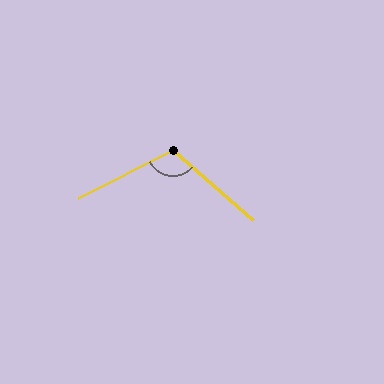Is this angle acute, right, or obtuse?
It is obtuse.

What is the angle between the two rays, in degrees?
Approximately 112 degrees.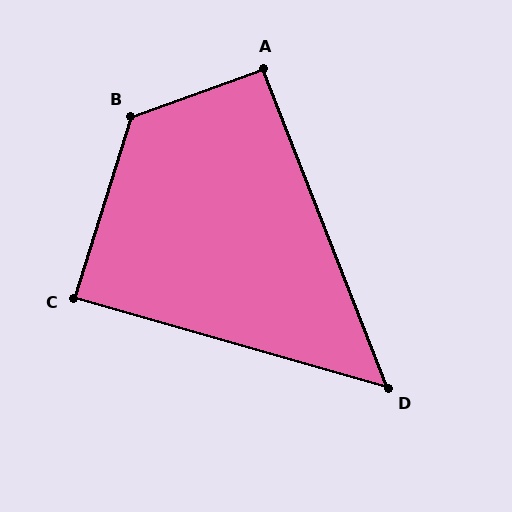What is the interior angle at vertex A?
Approximately 91 degrees (approximately right).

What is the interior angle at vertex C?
Approximately 89 degrees (approximately right).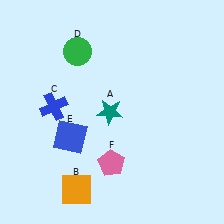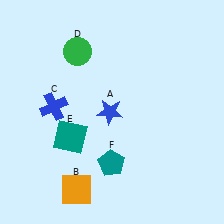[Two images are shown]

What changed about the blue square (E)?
In Image 1, E is blue. In Image 2, it changed to teal.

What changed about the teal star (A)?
In Image 1, A is teal. In Image 2, it changed to blue.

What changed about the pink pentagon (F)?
In Image 1, F is pink. In Image 2, it changed to teal.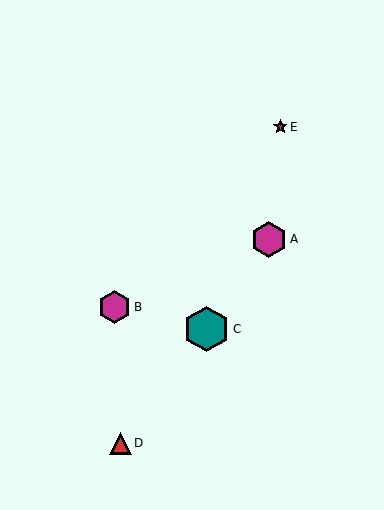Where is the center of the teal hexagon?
The center of the teal hexagon is at (207, 329).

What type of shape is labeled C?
Shape C is a teal hexagon.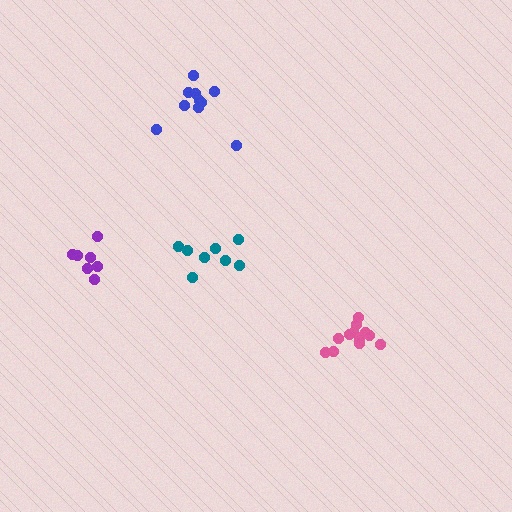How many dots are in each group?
Group 1: 7 dots, Group 2: 13 dots, Group 3: 8 dots, Group 4: 10 dots (38 total).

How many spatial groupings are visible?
There are 4 spatial groupings.